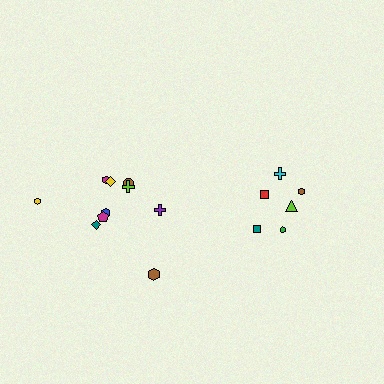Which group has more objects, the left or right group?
The left group.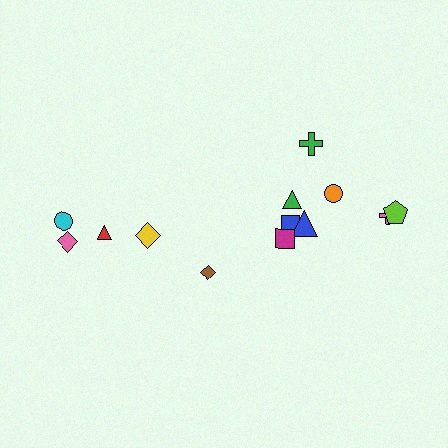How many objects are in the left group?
There are 5 objects.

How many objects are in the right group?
There are 8 objects.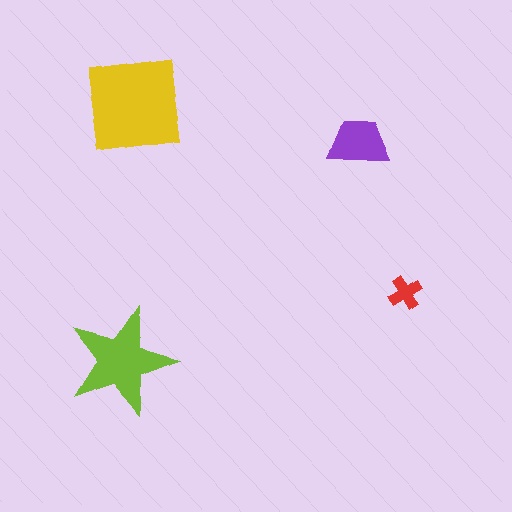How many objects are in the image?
There are 4 objects in the image.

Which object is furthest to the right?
The red cross is rightmost.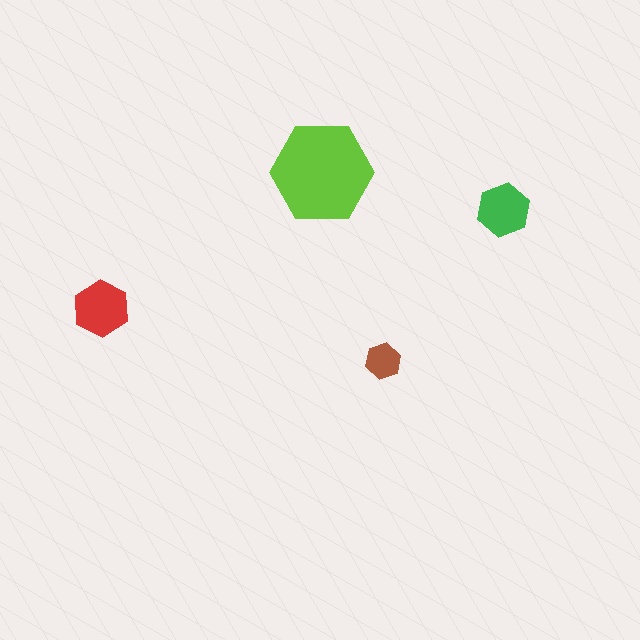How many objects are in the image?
There are 4 objects in the image.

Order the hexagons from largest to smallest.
the lime one, the red one, the green one, the brown one.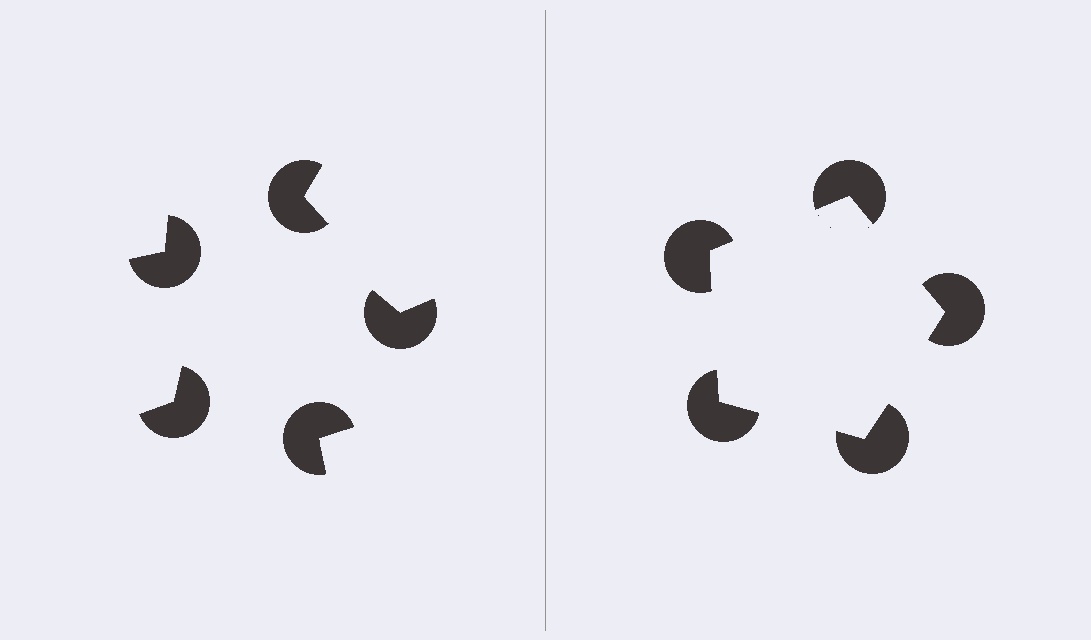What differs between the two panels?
The pac-man discs are positioned identically on both sides; only the wedge orientations differ. On the right they align to a pentagon; on the left they are misaligned.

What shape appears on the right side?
An illusory pentagon.